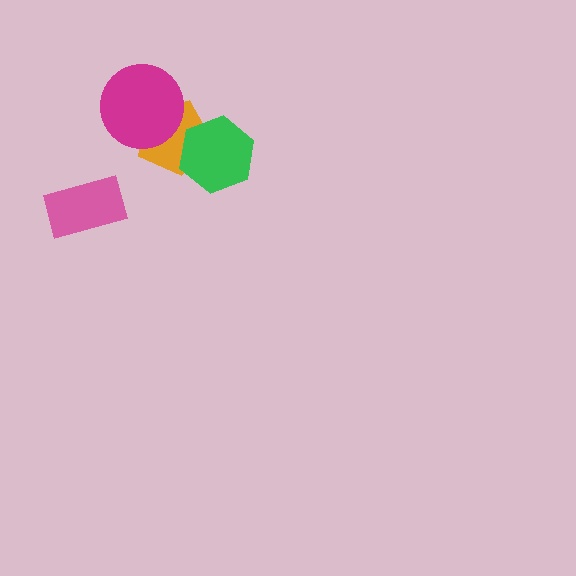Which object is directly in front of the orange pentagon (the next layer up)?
The magenta circle is directly in front of the orange pentagon.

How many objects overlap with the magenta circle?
1 object overlaps with the magenta circle.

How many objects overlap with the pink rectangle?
0 objects overlap with the pink rectangle.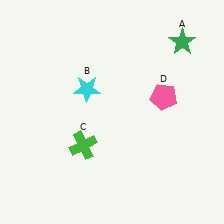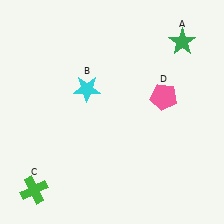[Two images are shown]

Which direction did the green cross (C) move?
The green cross (C) moved left.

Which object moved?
The green cross (C) moved left.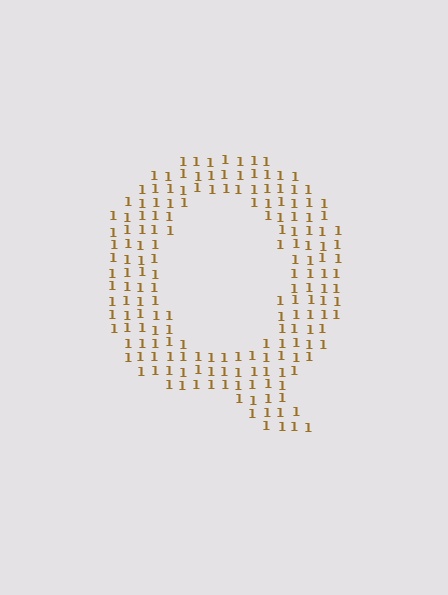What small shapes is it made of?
It is made of small digit 1's.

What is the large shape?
The large shape is the letter Q.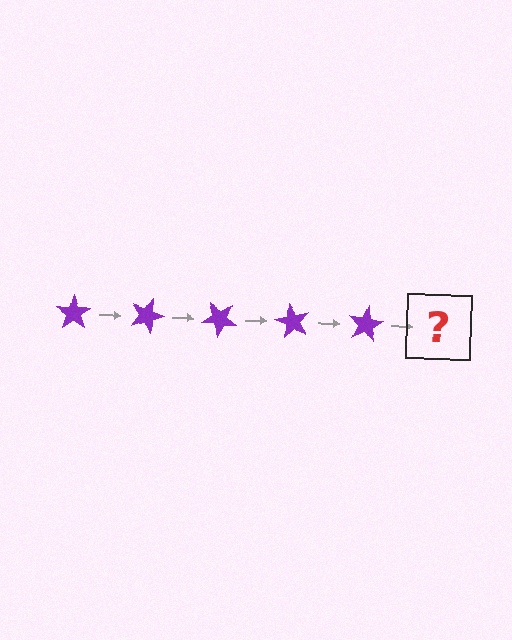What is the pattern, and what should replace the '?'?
The pattern is that the star rotates 20 degrees each step. The '?' should be a purple star rotated 100 degrees.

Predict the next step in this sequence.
The next step is a purple star rotated 100 degrees.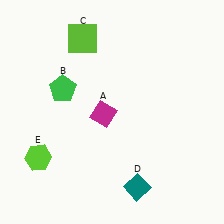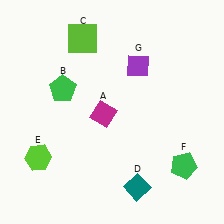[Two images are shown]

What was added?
A green pentagon (F), a purple diamond (G) were added in Image 2.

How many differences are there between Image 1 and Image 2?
There are 2 differences between the two images.